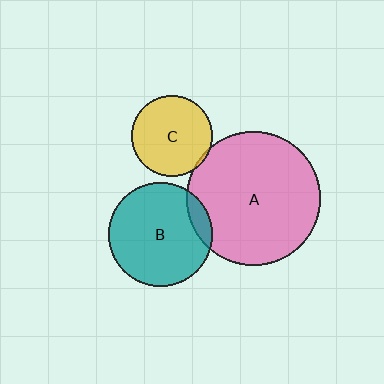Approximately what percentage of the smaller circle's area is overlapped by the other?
Approximately 10%.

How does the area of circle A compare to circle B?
Approximately 1.7 times.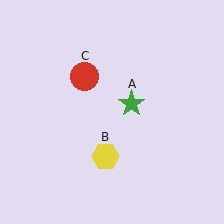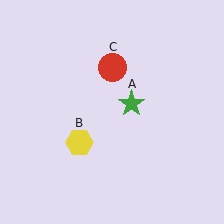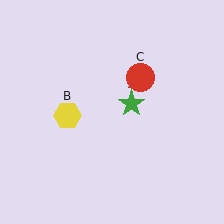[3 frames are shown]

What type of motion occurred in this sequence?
The yellow hexagon (object B), red circle (object C) rotated clockwise around the center of the scene.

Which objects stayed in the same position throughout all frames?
Green star (object A) remained stationary.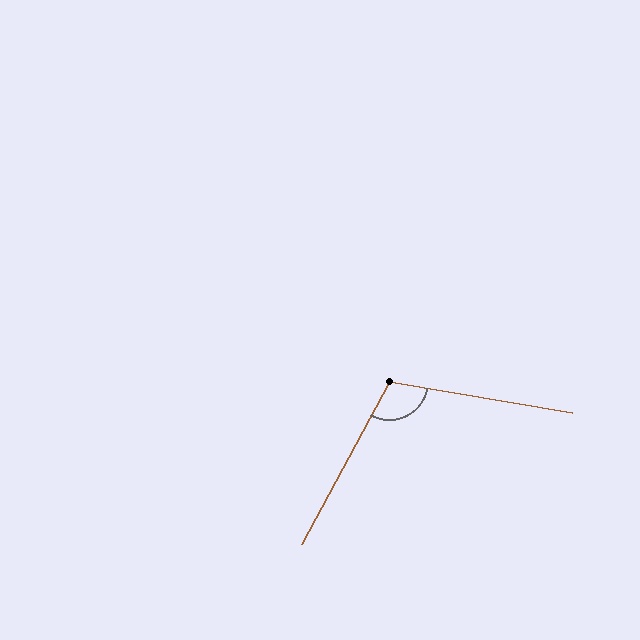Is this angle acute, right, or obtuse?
It is obtuse.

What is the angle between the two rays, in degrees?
Approximately 109 degrees.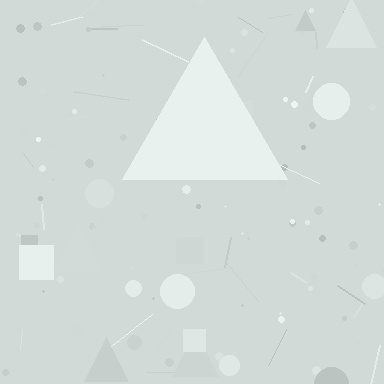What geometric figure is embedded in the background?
A triangle is embedded in the background.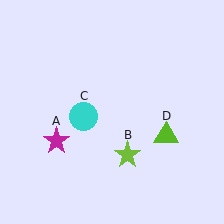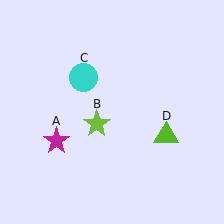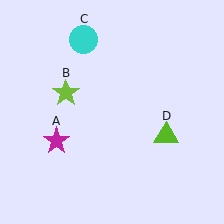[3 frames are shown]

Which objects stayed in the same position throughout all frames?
Magenta star (object A) and lime triangle (object D) remained stationary.